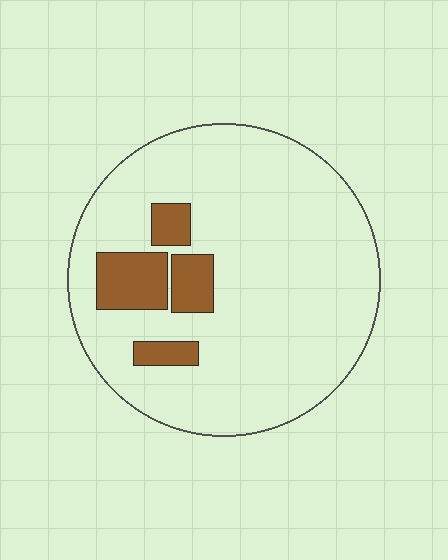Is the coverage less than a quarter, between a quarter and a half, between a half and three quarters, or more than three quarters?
Less than a quarter.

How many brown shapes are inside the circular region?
4.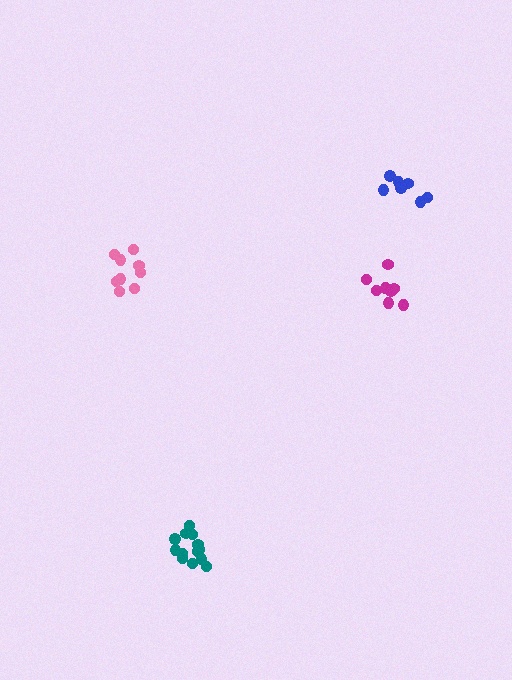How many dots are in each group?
Group 1: 7 dots, Group 2: 8 dots, Group 3: 13 dots, Group 4: 9 dots (37 total).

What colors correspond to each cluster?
The clusters are colored: blue, magenta, teal, pink.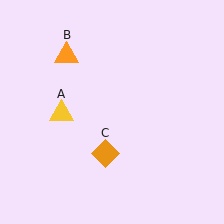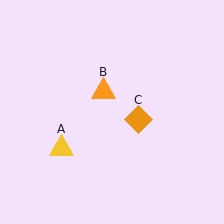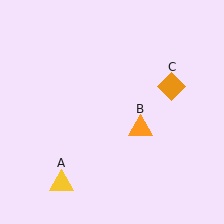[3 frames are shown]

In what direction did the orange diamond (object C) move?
The orange diamond (object C) moved up and to the right.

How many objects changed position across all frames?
3 objects changed position: yellow triangle (object A), orange triangle (object B), orange diamond (object C).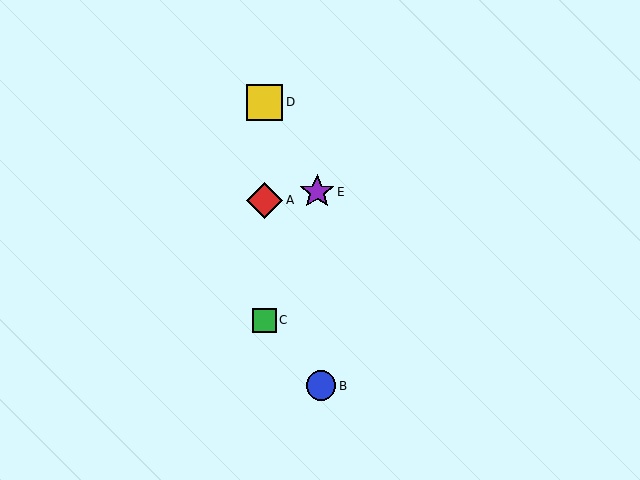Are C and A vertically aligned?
Yes, both are at x≈264.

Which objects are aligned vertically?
Objects A, C, D are aligned vertically.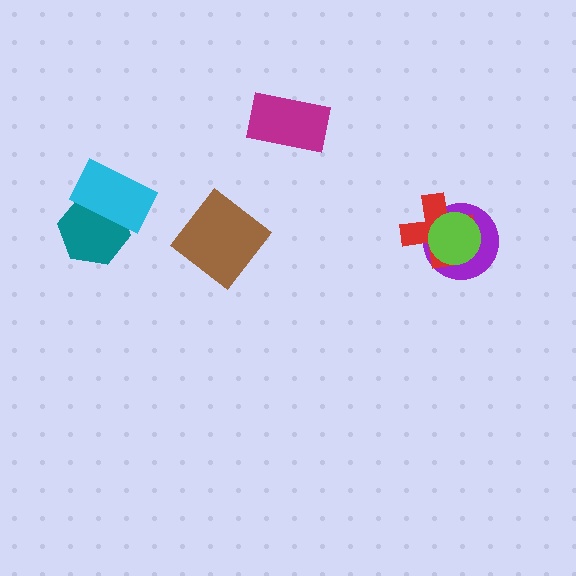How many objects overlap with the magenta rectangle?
0 objects overlap with the magenta rectangle.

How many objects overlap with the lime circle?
2 objects overlap with the lime circle.